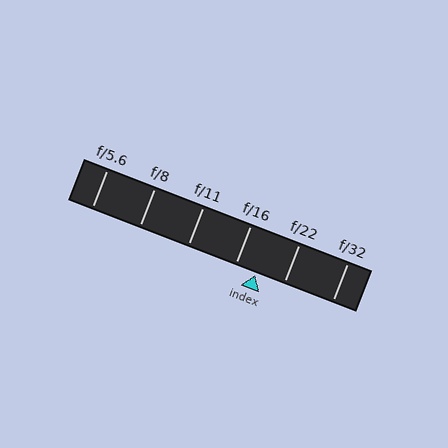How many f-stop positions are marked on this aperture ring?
There are 6 f-stop positions marked.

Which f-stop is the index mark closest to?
The index mark is closest to f/16.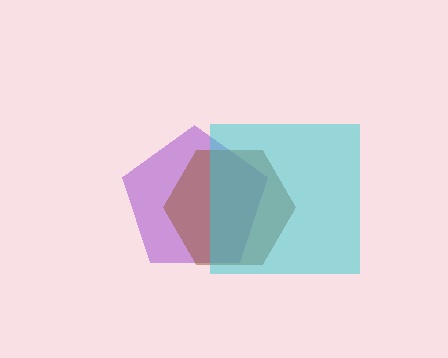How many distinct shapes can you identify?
There are 3 distinct shapes: a purple pentagon, a brown hexagon, a cyan square.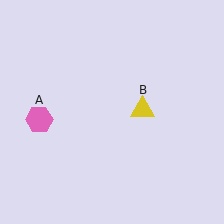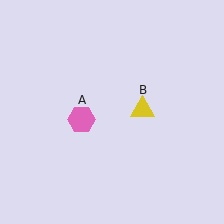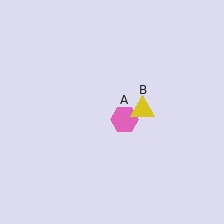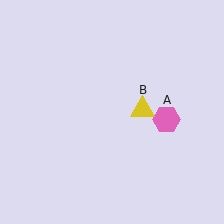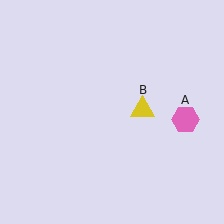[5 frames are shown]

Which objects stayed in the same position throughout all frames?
Yellow triangle (object B) remained stationary.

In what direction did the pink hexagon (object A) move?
The pink hexagon (object A) moved right.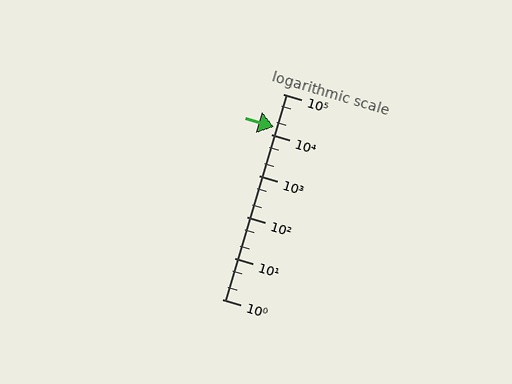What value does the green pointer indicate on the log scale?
The pointer indicates approximately 16000.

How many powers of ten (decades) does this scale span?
The scale spans 5 decades, from 1 to 100000.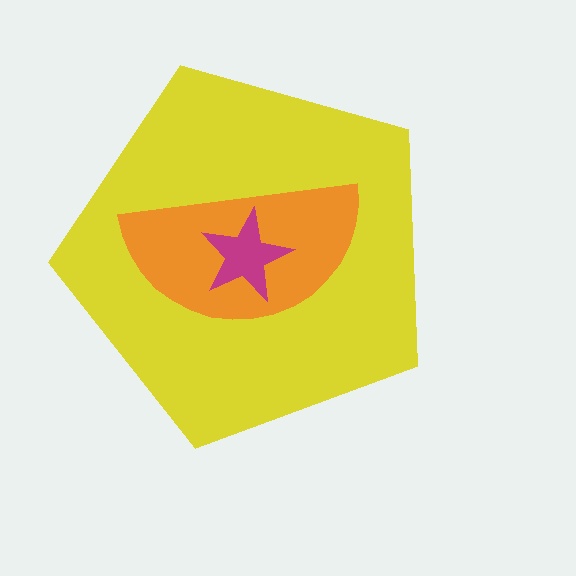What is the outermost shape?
The yellow pentagon.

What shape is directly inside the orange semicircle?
The magenta star.